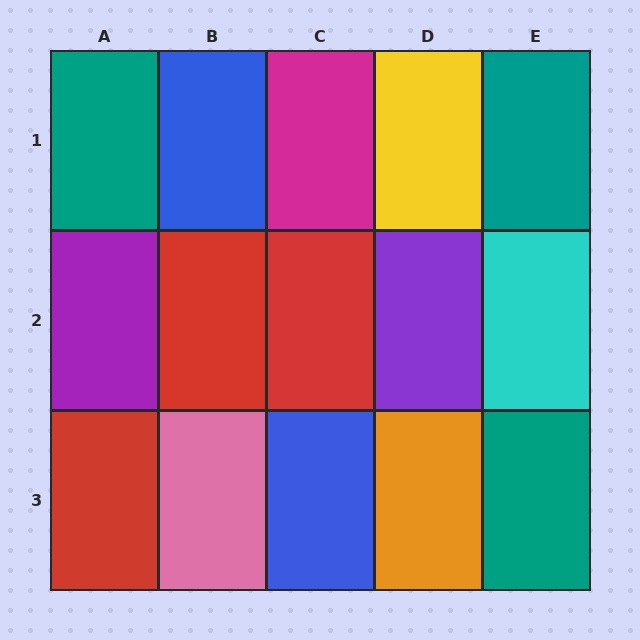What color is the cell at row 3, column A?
Red.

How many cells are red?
3 cells are red.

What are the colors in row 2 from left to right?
Purple, red, red, purple, cyan.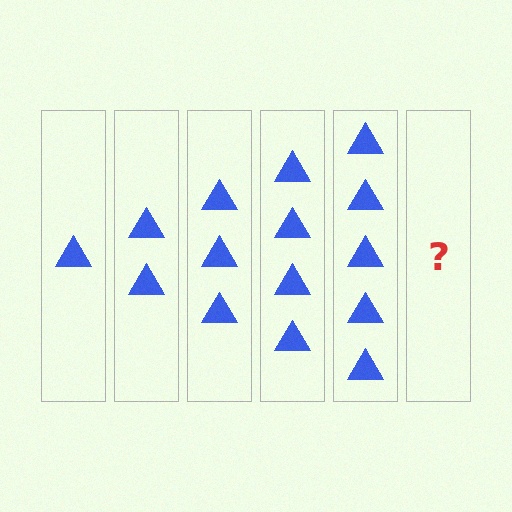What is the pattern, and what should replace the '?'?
The pattern is that each step adds one more triangle. The '?' should be 6 triangles.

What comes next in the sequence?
The next element should be 6 triangles.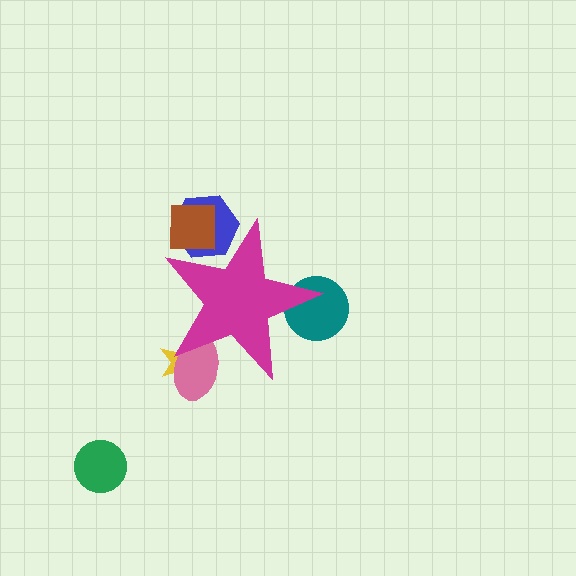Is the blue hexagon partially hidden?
Yes, the blue hexagon is partially hidden behind the magenta star.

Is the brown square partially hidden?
Yes, the brown square is partially hidden behind the magenta star.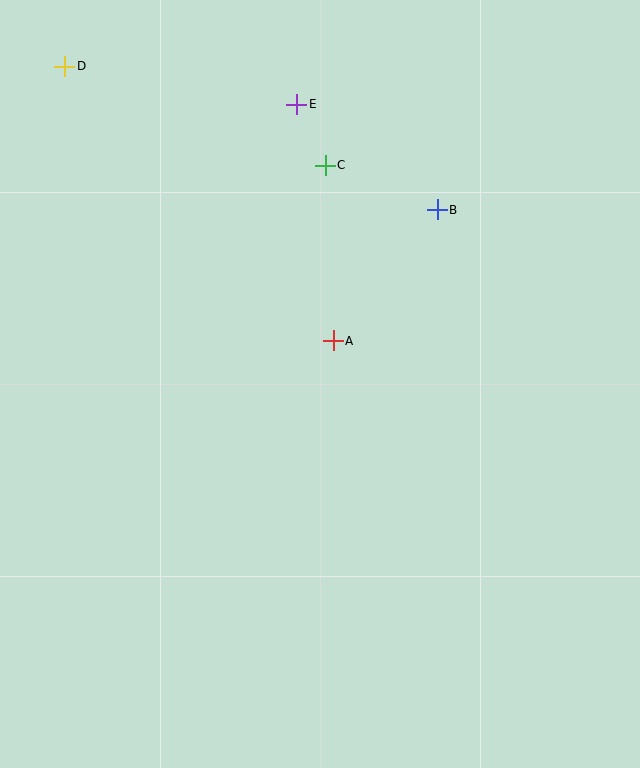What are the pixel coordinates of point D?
Point D is at (65, 66).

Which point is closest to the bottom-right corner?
Point A is closest to the bottom-right corner.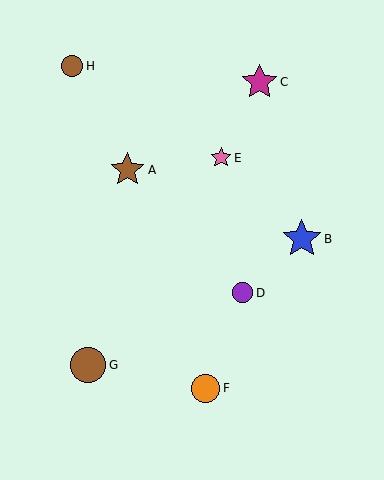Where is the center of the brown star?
The center of the brown star is at (127, 170).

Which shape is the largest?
The blue star (labeled B) is the largest.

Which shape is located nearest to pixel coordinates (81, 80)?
The brown circle (labeled H) at (72, 66) is nearest to that location.